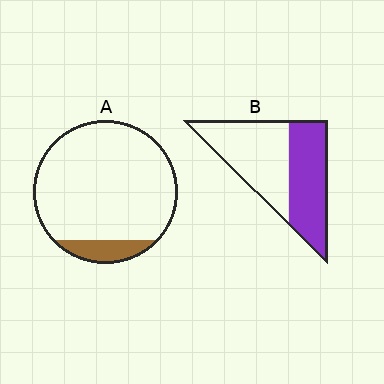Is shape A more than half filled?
No.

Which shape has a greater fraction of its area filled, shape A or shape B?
Shape B.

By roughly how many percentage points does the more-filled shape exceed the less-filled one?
By roughly 35 percentage points (B over A).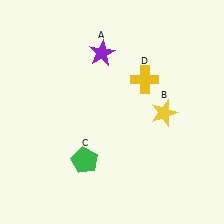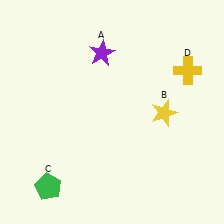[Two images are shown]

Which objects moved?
The objects that moved are: the green pentagon (C), the yellow cross (D).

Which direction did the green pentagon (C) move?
The green pentagon (C) moved left.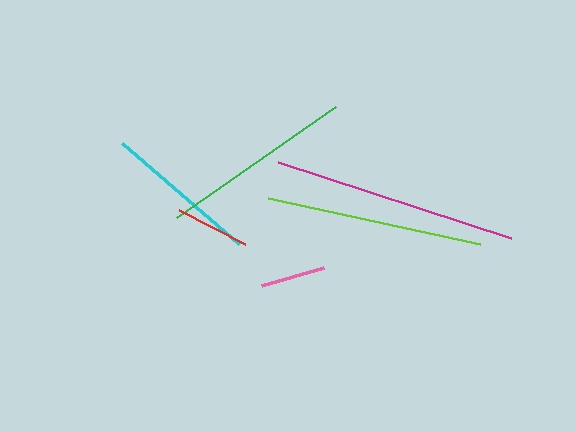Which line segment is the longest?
The magenta line is the longest at approximately 245 pixels.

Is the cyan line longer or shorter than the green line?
The green line is longer than the cyan line.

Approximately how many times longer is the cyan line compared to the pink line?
The cyan line is approximately 2.4 times the length of the pink line.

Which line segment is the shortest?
The pink line is the shortest at approximately 64 pixels.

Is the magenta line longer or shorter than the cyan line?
The magenta line is longer than the cyan line.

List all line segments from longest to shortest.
From longest to shortest: magenta, lime, green, cyan, red, pink.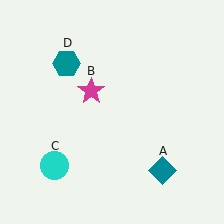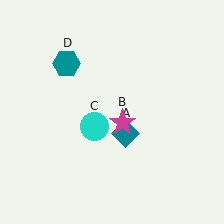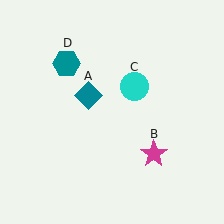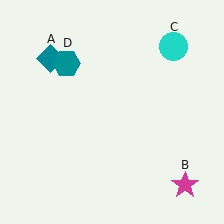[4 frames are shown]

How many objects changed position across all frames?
3 objects changed position: teal diamond (object A), magenta star (object B), cyan circle (object C).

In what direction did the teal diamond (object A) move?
The teal diamond (object A) moved up and to the left.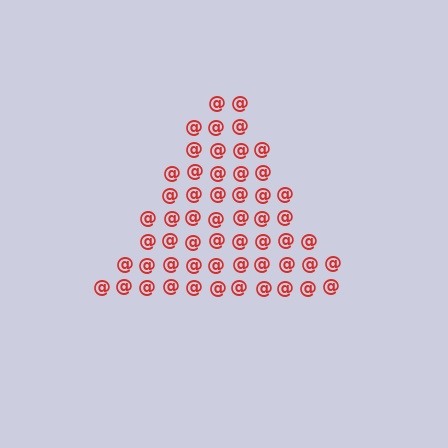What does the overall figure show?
The overall figure shows a triangle.